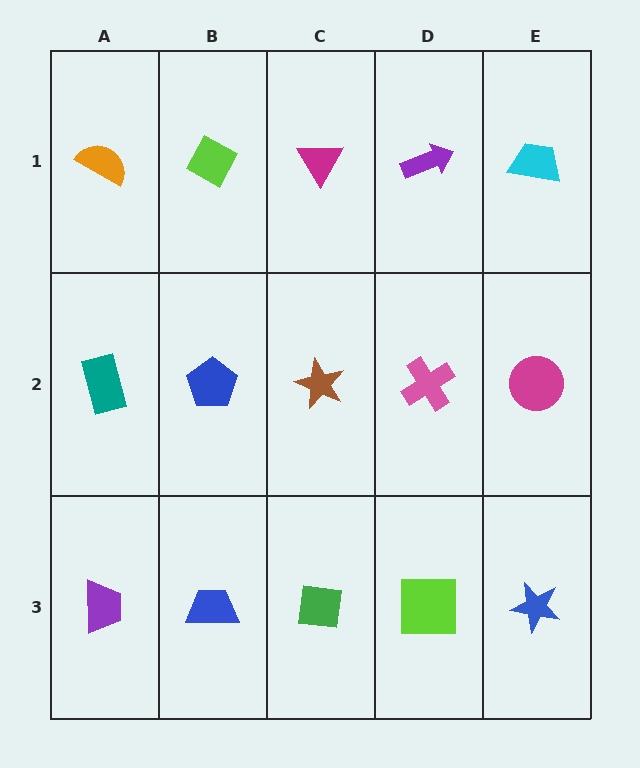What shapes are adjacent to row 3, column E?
A magenta circle (row 2, column E), a lime square (row 3, column D).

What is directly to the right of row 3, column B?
A green square.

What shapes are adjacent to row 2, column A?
An orange semicircle (row 1, column A), a purple trapezoid (row 3, column A), a blue pentagon (row 2, column B).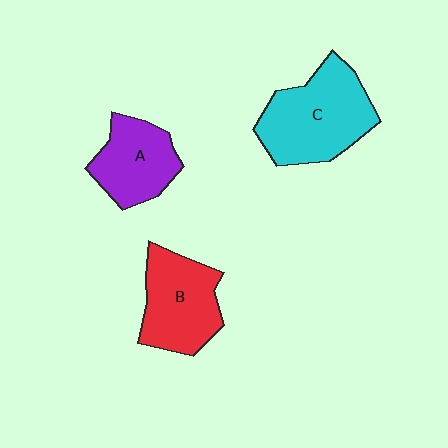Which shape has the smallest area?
Shape A (purple).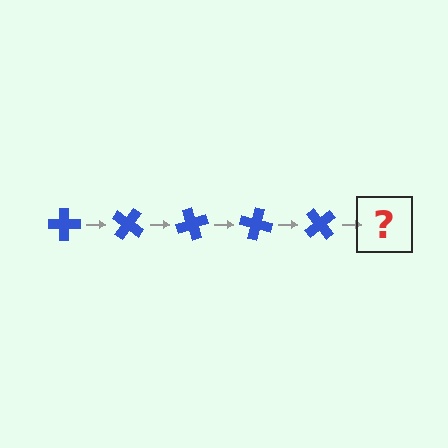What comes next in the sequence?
The next element should be a blue cross rotated 175 degrees.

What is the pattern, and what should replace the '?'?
The pattern is that the cross rotates 35 degrees each step. The '?' should be a blue cross rotated 175 degrees.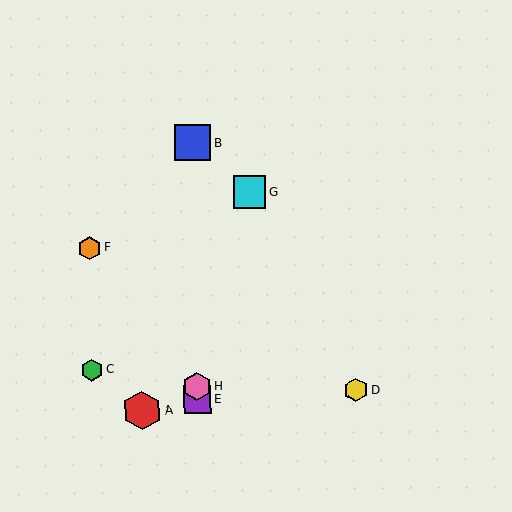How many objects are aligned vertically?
3 objects (B, E, H) are aligned vertically.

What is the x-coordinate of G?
Object G is at x≈249.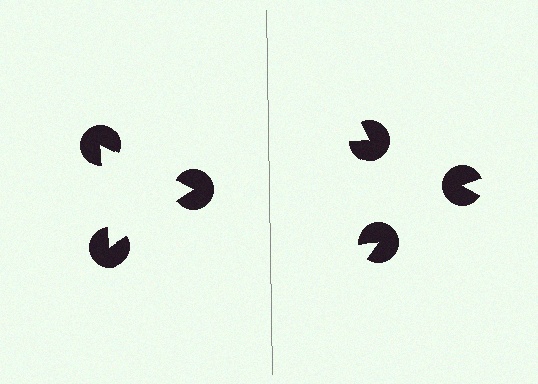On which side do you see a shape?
An illusory triangle appears on the left side. On the right side the wedge cuts are rotated, so no coherent shape forms.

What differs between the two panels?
The pac-man discs are positioned identically on both sides; only the wedge orientations differ. On the left they align to a triangle; on the right they are misaligned.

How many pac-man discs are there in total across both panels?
6 — 3 on each side.